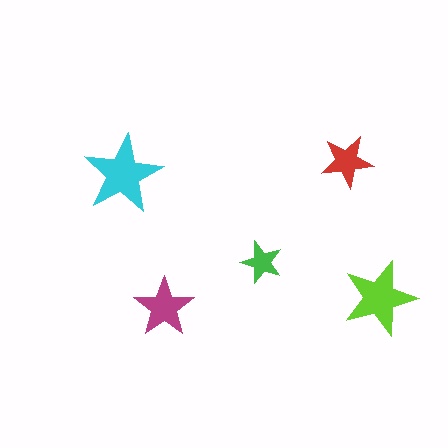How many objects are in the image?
There are 5 objects in the image.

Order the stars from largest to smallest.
the cyan one, the lime one, the magenta one, the red one, the green one.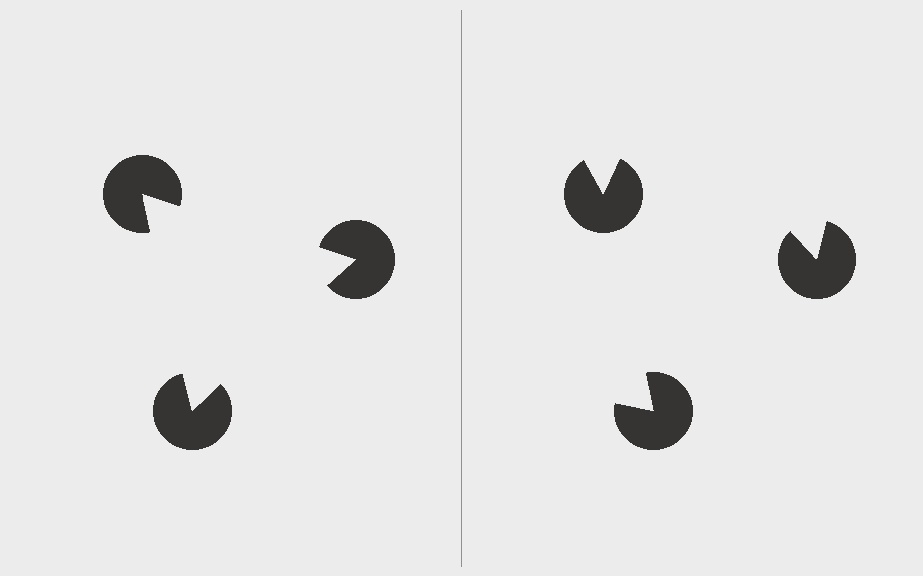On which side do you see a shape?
An illusory triangle appears on the left side. On the right side the wedge cuts are rotated, so no coherent shape forms.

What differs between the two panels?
The pac-man discs are positioned identically on both sides; only the wedge orientations differ. On the left they align to a triangle; on the right they are misaligned.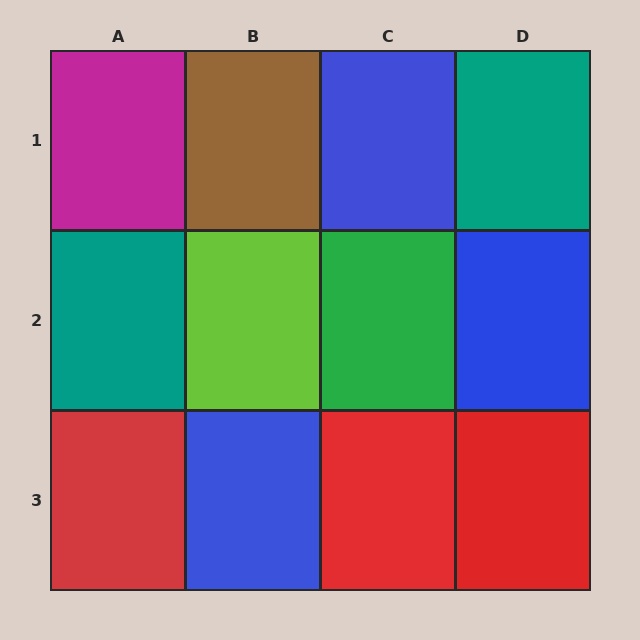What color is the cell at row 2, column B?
Lime.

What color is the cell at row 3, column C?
Red.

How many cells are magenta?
1 cell is magenta.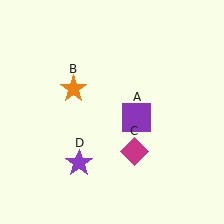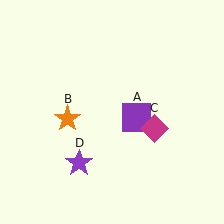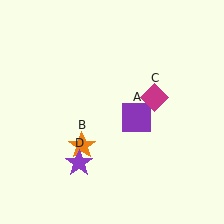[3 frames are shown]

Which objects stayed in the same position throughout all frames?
Purple square (object A) and purple star (object D) remained stationary.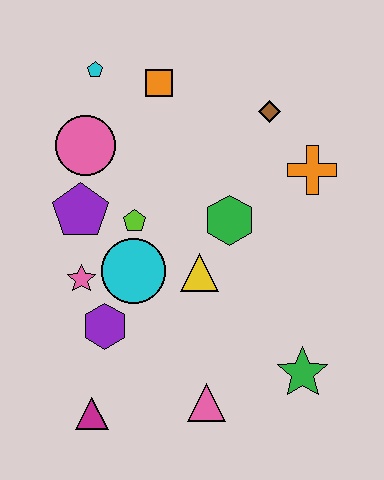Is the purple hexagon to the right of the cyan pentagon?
Yes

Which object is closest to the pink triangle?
The green star is closest to the pink triangle.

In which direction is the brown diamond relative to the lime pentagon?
The brown diamond is to the right of the lime pentagon.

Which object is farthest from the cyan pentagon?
The green star is farthest from the cyan pentagon.